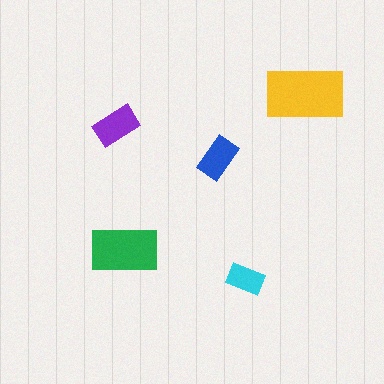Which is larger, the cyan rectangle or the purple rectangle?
The purple one.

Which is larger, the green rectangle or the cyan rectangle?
The green one.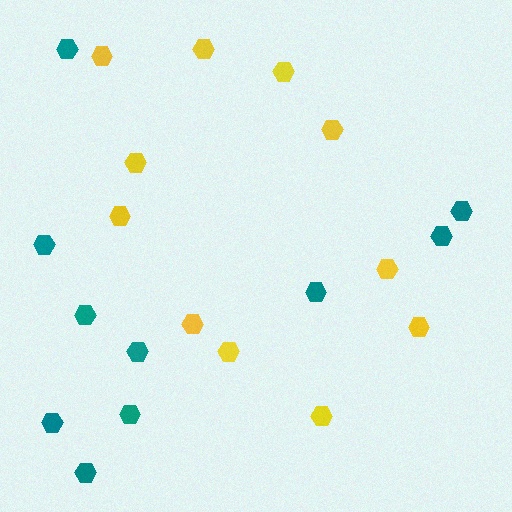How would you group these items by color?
There are 2 groups: one group of teal hexagons (10) and one group of yellow hexagons (11).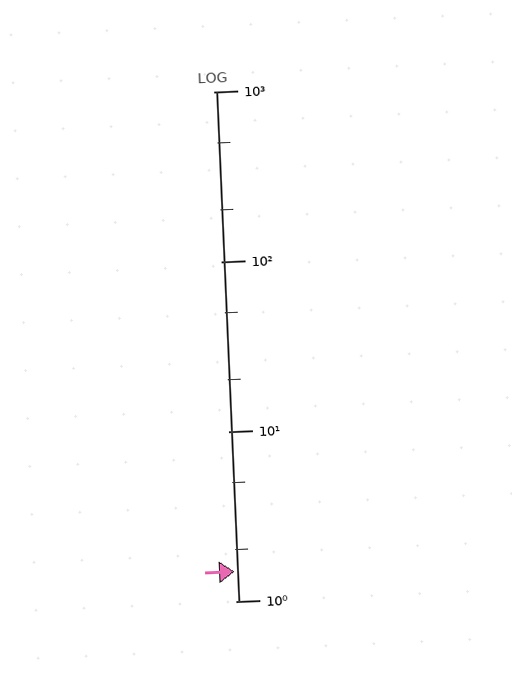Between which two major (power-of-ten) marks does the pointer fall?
The pointer is between 1 and 10.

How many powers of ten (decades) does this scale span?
The scale spans 3 decades, from 1 to 1000.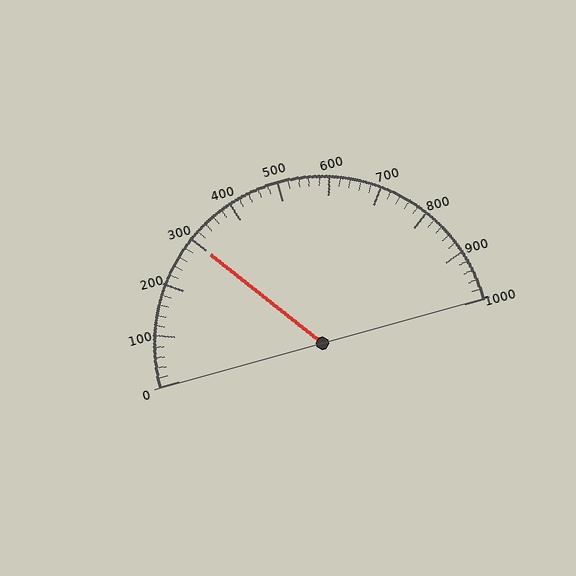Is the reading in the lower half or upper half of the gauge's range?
The reading is in the lower half of the range (0 to 1000).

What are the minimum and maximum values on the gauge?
The gauge ranges from 0 to 1000.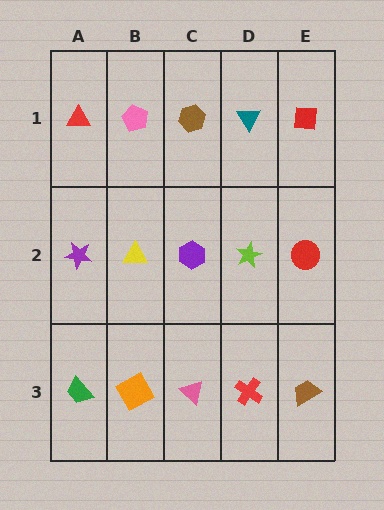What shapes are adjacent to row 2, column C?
A brown hexagon (row 1, column C), a pink triangle (row 3, column C), a yellow triangle (row 2, column B), a lime star (row 2, column D).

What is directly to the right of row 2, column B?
A purple hexagon.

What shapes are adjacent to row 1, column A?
A purple star (row 2, column A), a pink pentagon (row 1, column B).